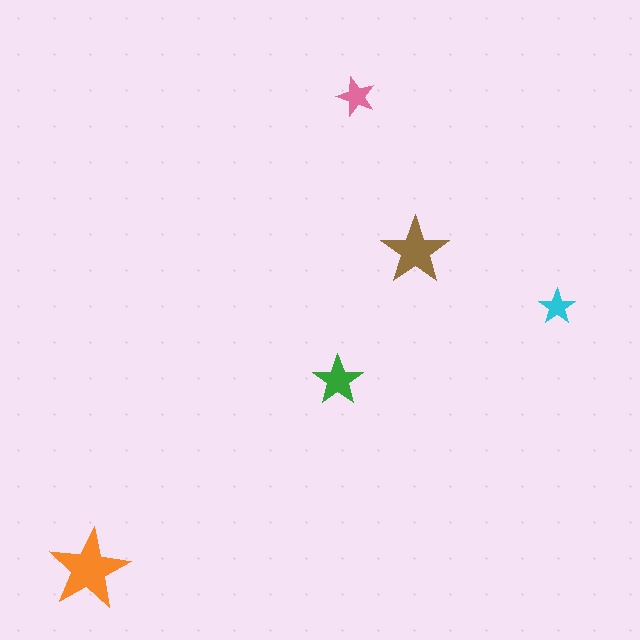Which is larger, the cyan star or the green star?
The green one.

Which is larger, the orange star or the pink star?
The orange one.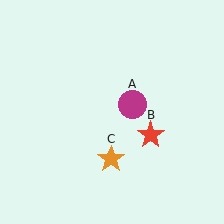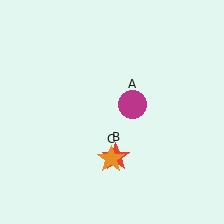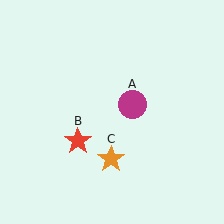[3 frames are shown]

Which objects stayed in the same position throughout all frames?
Magenta circle (object A) and orange star (object C) remained stationary.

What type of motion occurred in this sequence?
The red star (object B) rotated clockwise around the center of the scene.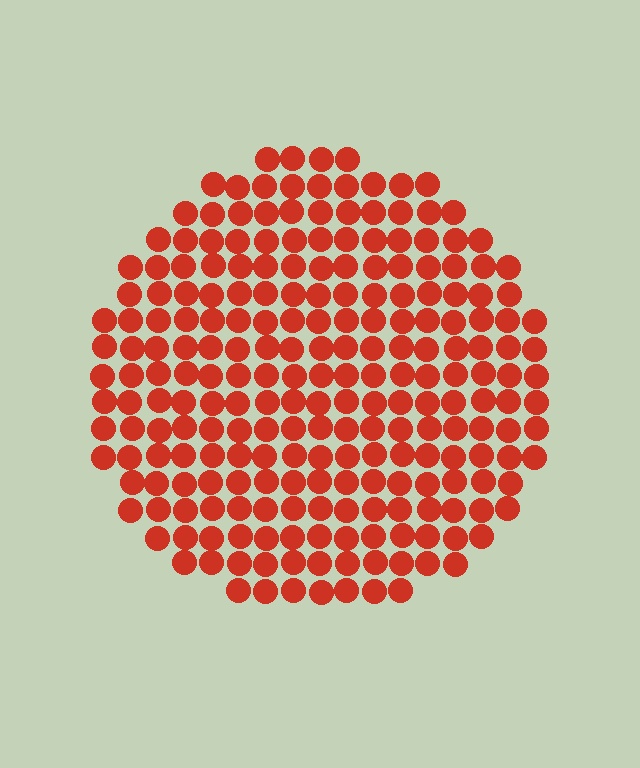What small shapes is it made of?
It is made of small circles.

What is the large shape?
The large shape is a circle.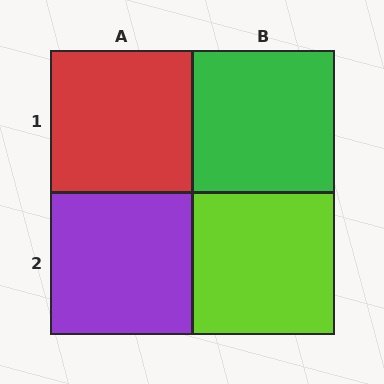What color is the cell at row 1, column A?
Red.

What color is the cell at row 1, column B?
Green.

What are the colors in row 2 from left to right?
Purple, lime.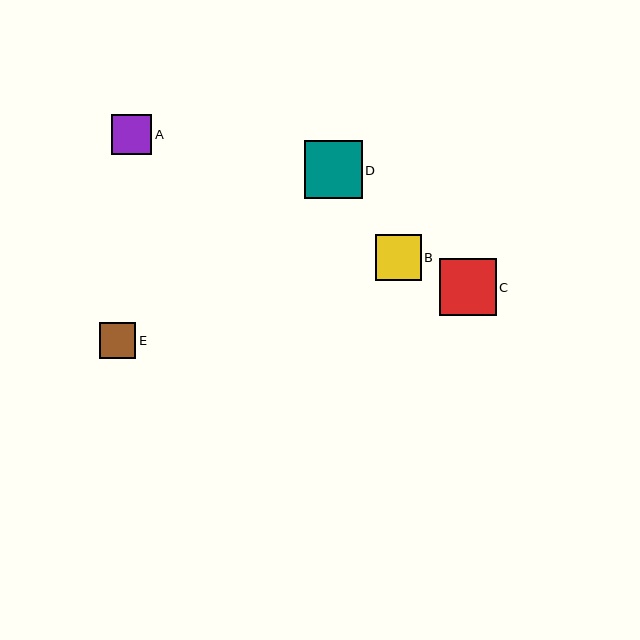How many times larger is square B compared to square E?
Square B is approximately 1.3 times the size of square E.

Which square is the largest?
Square D is the largest with a size of approximately 58 pixels.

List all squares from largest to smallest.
From largest to smallest: D, C, B, A, E.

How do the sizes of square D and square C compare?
Square D and square C are approximately the same size.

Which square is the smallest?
Square E is the smallest with a size of approximately 36 pixels.